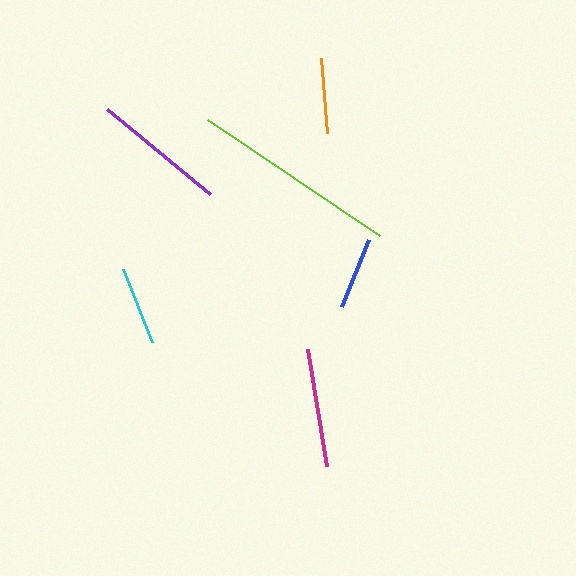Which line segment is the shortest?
The blue line is the shortest at approximately 73 pixels.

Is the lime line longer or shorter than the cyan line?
The lime line is longer than the cyan line.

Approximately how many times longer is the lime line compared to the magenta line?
The lime line is approximately 1.7 times the length of the magenta line.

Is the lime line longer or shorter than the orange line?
The lime line is longer than the orange line.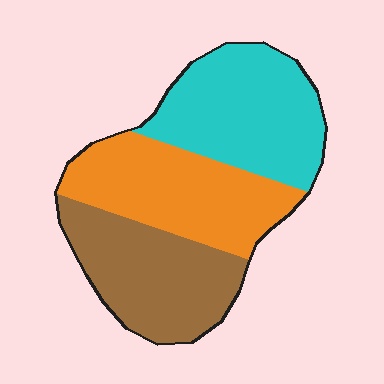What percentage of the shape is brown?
Brown takes up about one third (1/3) of the shape.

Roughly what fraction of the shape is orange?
Orange covers about 35% of the shape.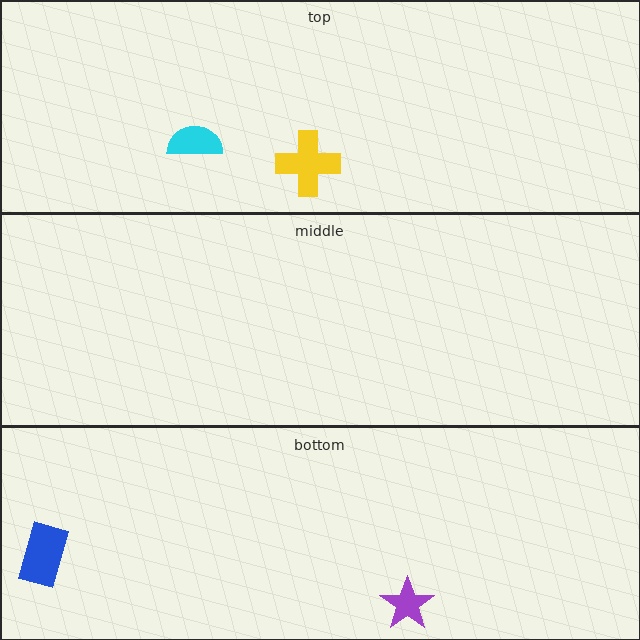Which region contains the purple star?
The bottom region.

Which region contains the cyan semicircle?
The top region.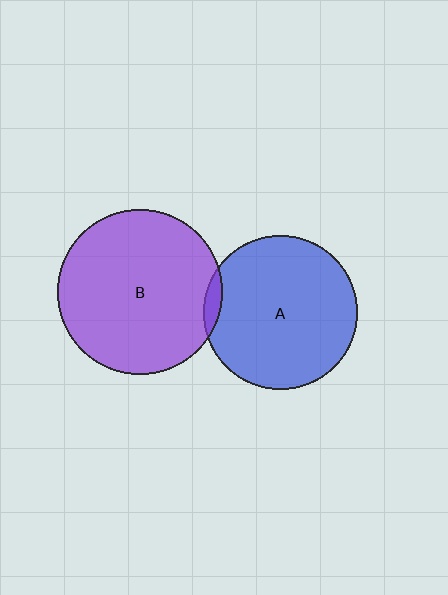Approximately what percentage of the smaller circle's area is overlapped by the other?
Approximately 5%.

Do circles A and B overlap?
Yes.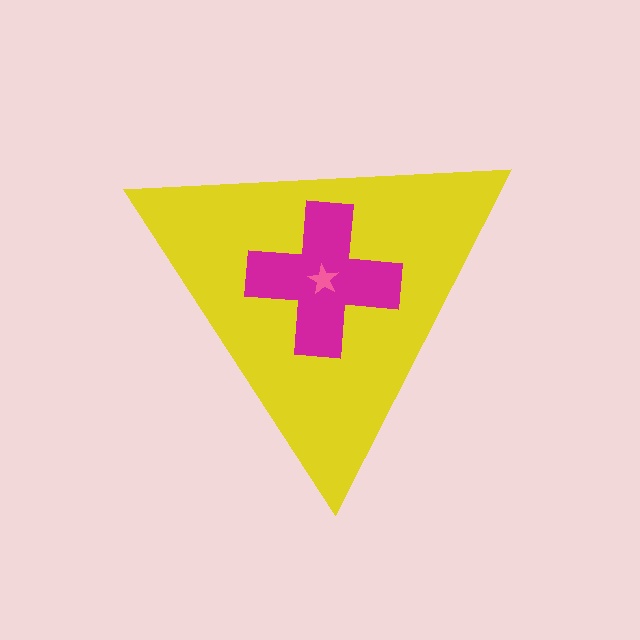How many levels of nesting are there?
3.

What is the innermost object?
The pink star.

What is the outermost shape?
The yellow triangle.